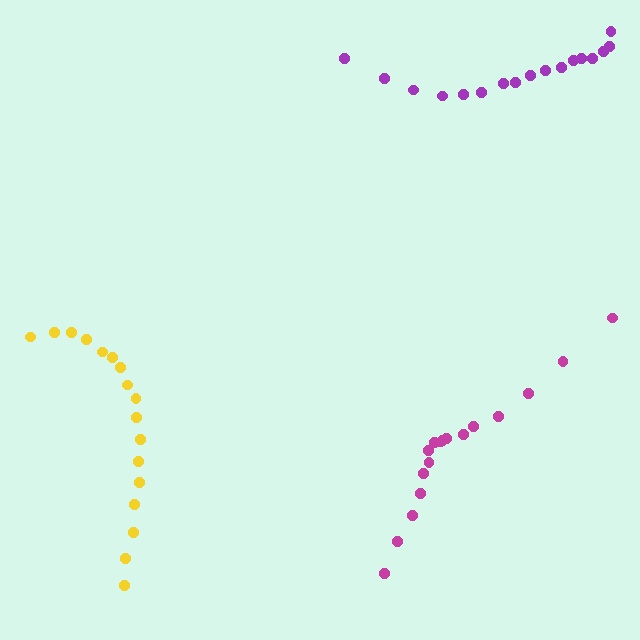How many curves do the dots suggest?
There are 3 distinct paths.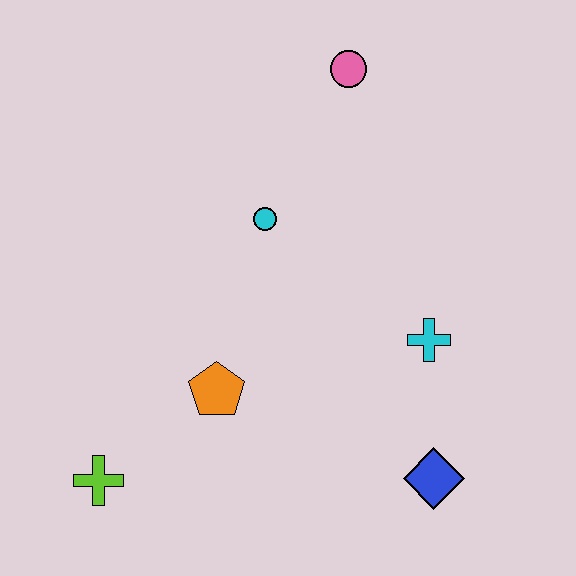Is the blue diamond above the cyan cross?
No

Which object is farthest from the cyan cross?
The lime cross is farthest from the cyan cross.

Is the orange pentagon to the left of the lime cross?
No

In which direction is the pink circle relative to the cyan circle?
The pink circle is above the cyan circle.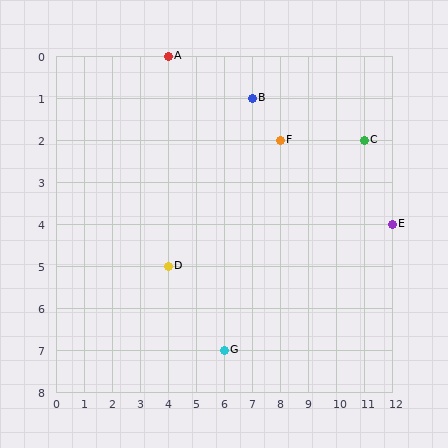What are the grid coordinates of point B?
Point B is at grid coordinates (7, 1).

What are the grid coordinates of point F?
Point F is at grid coordinates (8, 2).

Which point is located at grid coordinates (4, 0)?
Point A is at (4, 0).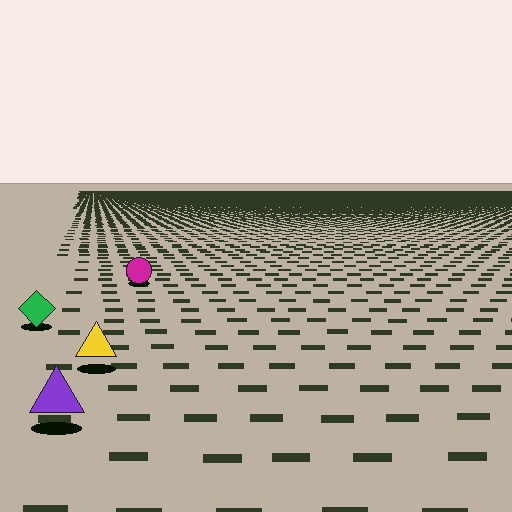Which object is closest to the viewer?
The purple triangle is closest. The texture marks near it are larger and more spread out.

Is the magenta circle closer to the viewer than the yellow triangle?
No. The yellow triangle is closer — you can tell from the texture gradient: the ground texture is coarser near it.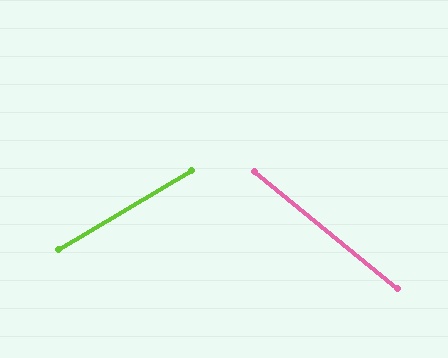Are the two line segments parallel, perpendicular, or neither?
Neither parallel nor perpendicular — they differ by about 70°.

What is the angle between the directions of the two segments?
Approximately 70 degrees.